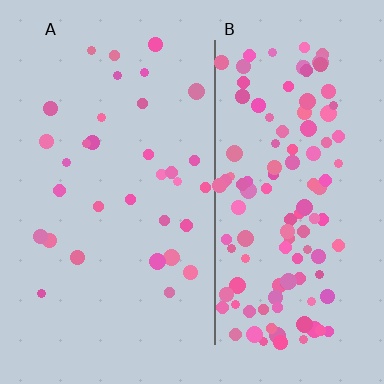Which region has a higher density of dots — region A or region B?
B (the right).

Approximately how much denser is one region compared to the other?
Approximately 3.7× — region B over region A.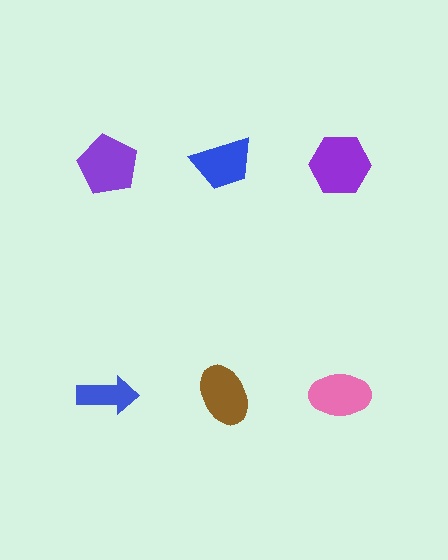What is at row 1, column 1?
A purple pentagon.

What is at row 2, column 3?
A pink ellipse.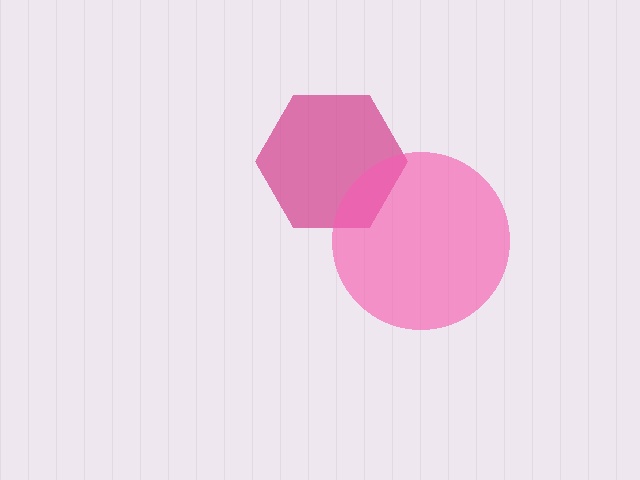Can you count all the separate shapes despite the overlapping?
Yes, there are 2 separate shapes.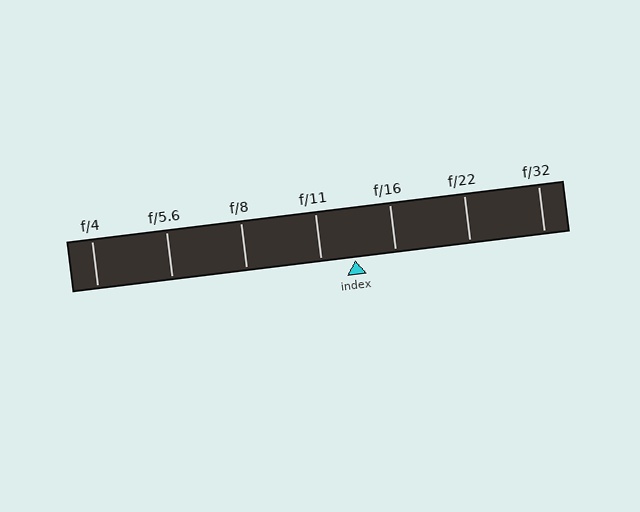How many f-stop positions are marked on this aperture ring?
There are 7 f-stop positions marked.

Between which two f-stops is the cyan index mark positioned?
The index mark is between f/11 and f/16.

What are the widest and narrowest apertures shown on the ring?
The widest aperture shown is f/4 and the narrowest is f/32.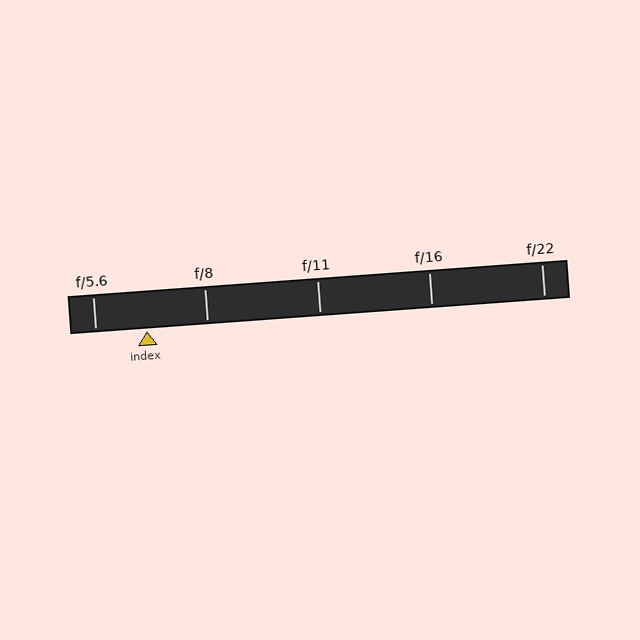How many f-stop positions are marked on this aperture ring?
There are 5 f-stop positions marked.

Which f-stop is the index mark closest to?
The index mark is closest to f/5.6.